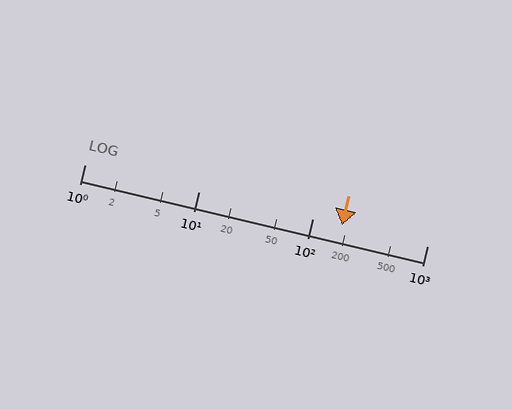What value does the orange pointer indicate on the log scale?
The pointer indicates approximately 180.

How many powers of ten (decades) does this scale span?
The scale spans 3 decades, from 1 to 1000.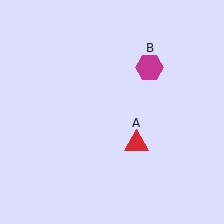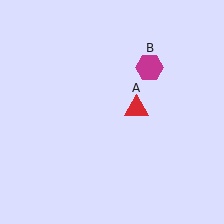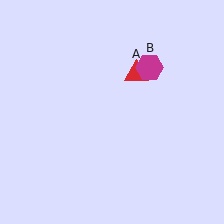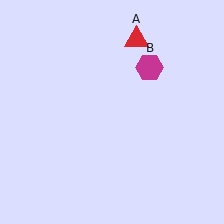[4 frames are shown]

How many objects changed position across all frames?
1 object changed position: red triangle (object A).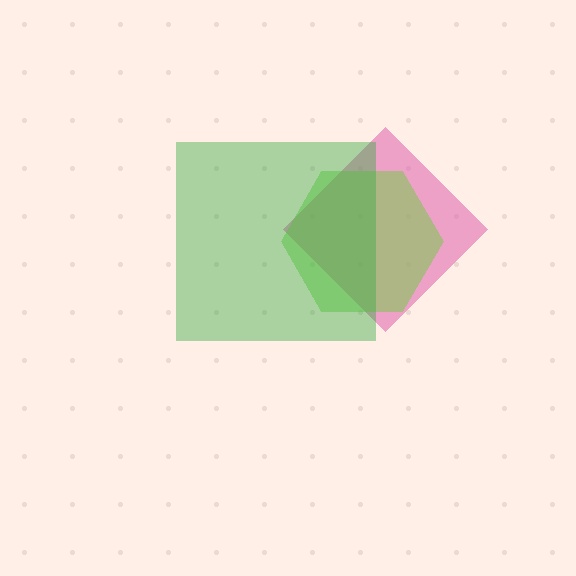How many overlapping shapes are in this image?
There are 3 overlapping shapes in the image.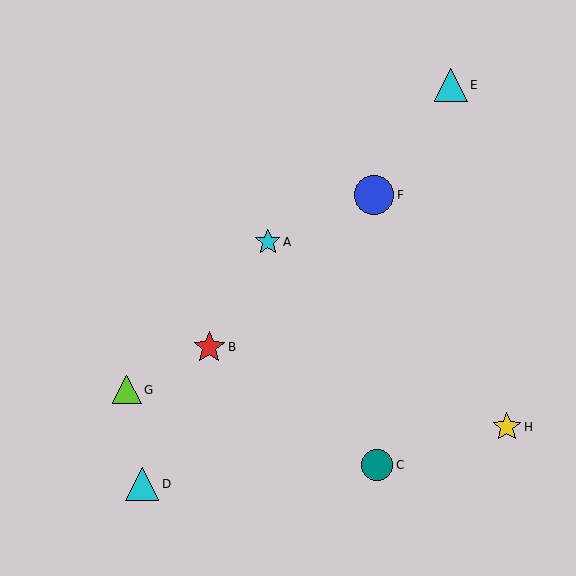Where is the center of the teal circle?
The center of the teal circle is at (377, 465).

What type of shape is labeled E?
Shape E is a cyan triangle.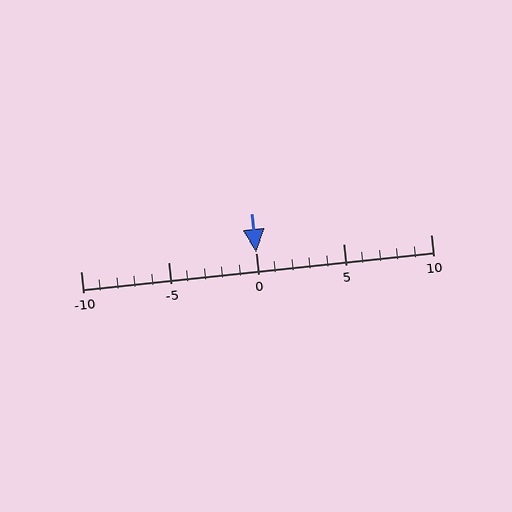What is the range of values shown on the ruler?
The ruler shows values from -10 to 10.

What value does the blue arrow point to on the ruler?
The blue arrow points to approximately 0.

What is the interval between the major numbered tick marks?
The major tick marks are spaced 5 units apart.